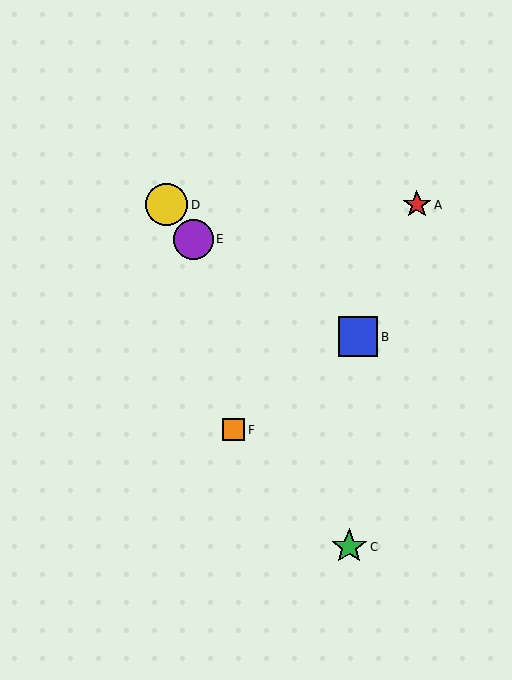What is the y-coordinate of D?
Object D is at y≈205.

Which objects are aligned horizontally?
Objects A, D are aligned horizontally.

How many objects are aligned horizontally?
2 objects (A, D) are aligned horizontally.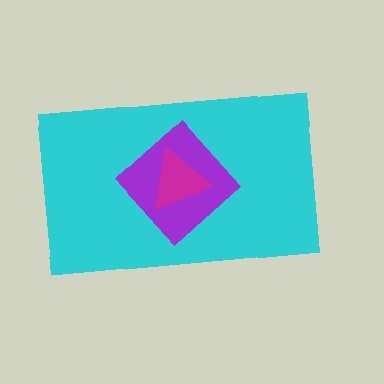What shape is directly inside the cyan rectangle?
The purple diamond.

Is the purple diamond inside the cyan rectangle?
Yes.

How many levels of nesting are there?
3.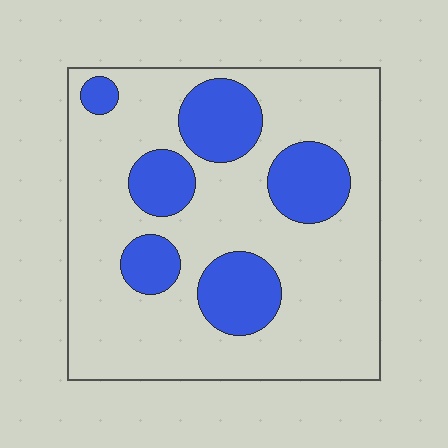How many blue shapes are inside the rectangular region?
6.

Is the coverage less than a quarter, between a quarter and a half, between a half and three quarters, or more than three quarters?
Less than a quarter.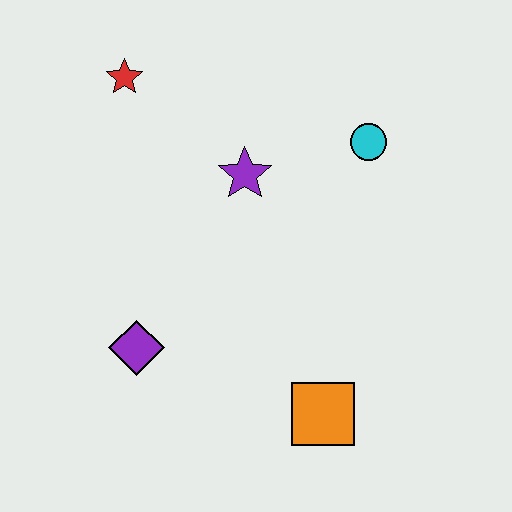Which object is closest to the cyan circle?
The purple star is closest to the cyan circle.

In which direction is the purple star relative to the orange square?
The purple star is above the orange square.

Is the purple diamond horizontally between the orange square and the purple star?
No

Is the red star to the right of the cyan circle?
No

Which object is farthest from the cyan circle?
The purple diamond is farthest from the cyan circle.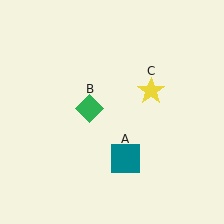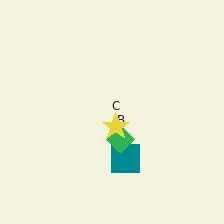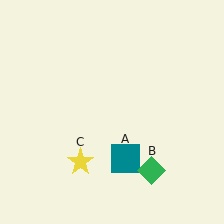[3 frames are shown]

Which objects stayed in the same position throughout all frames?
Teal square (object A) remained stationary.